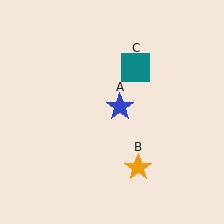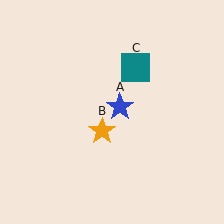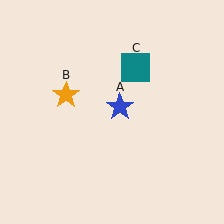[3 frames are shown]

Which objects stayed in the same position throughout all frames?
Blue star (object A) and teal square (object C) remained stationary.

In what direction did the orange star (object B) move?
The orange star (object B) moved up and to the left.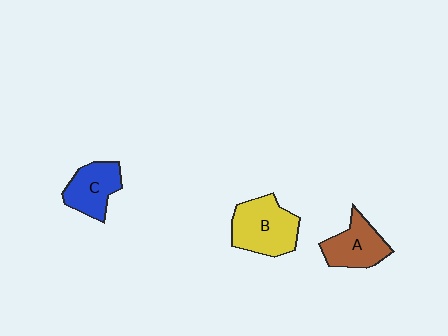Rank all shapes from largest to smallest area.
From largest to smallest: B (yellow), A (brown), C (blue).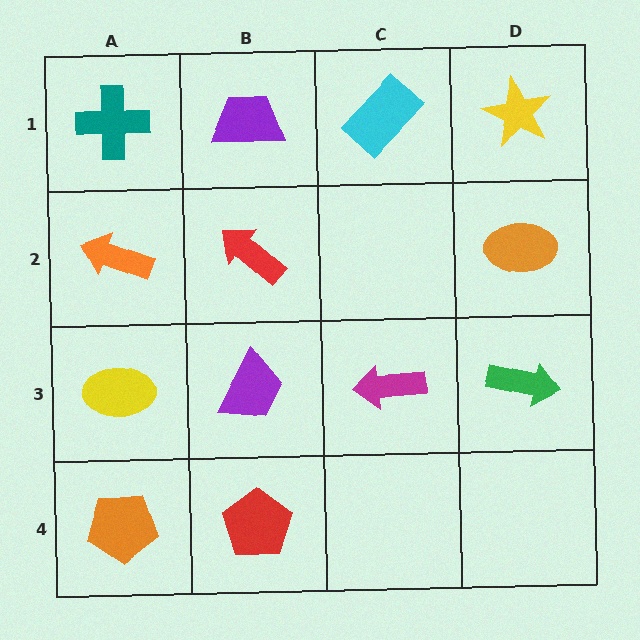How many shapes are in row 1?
4 shapes.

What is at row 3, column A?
A yellow ellipse.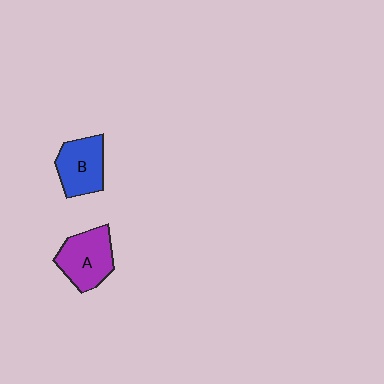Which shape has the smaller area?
Shape B (blue).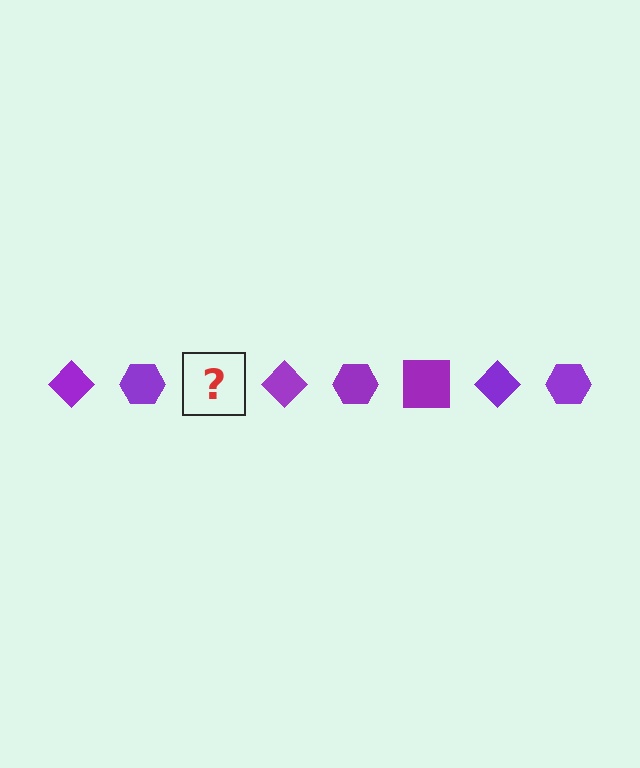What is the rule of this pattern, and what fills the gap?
The rule is that the pattern cycles through diamond, hexagon, square shapes in purple. The gap should be filled with a purple square.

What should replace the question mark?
The question mark should be replaced with a purple square.